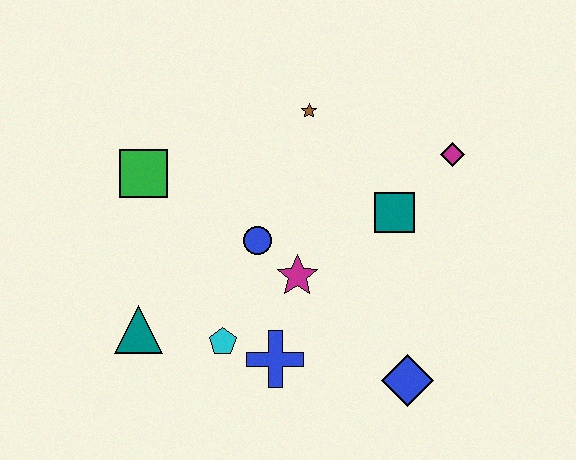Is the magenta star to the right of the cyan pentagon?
Yes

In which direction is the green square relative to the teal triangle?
The green square is above the teal triangle.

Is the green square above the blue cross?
Yes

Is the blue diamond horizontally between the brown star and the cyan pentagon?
No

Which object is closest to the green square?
The blue circle is closest to the green square.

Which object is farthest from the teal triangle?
The magenta diamond is farthest from the teal triangle.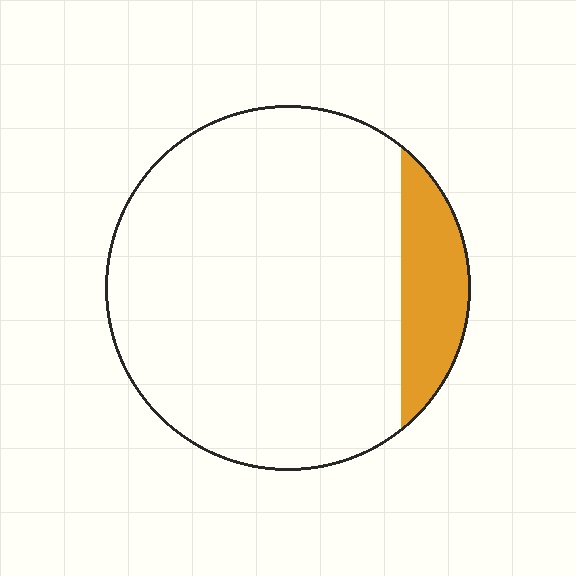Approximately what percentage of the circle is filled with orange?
Approximately 15%.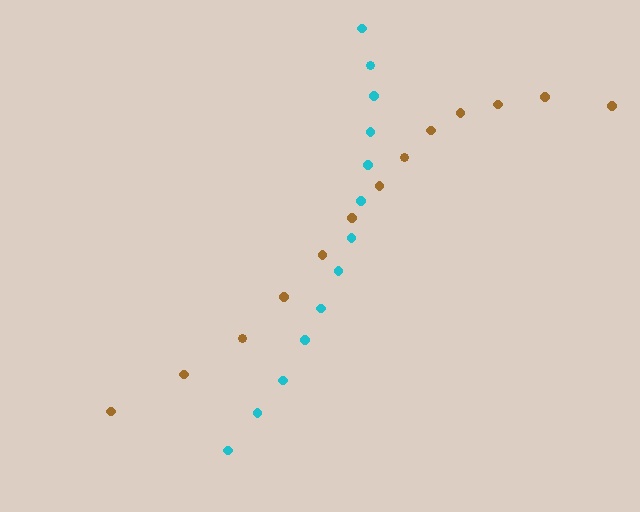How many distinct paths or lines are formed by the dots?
There are 2 distinct paths.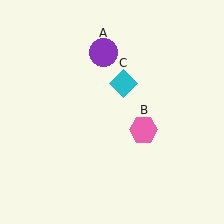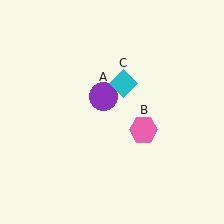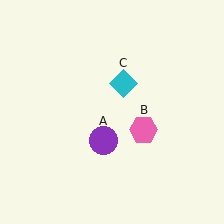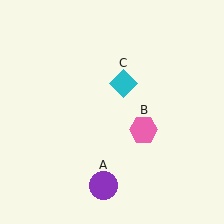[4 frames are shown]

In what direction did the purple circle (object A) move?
The purple circle (object A) moved down.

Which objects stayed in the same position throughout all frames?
Pink hexagon (object B) and cyan diamond (object C) remained stationary.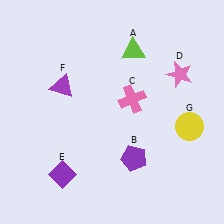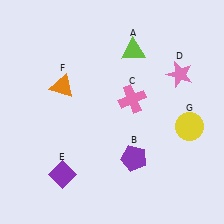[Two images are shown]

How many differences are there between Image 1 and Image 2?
There is 1 difference between the two images.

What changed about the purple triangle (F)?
In Image 1, F is purple. In Image 2, it changed to orange.